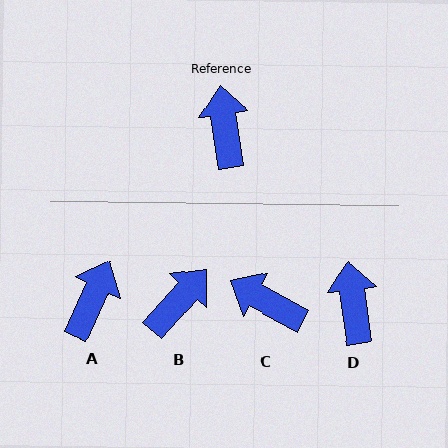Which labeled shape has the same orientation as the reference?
D.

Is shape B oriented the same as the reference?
No, it is off by about 50 degrees.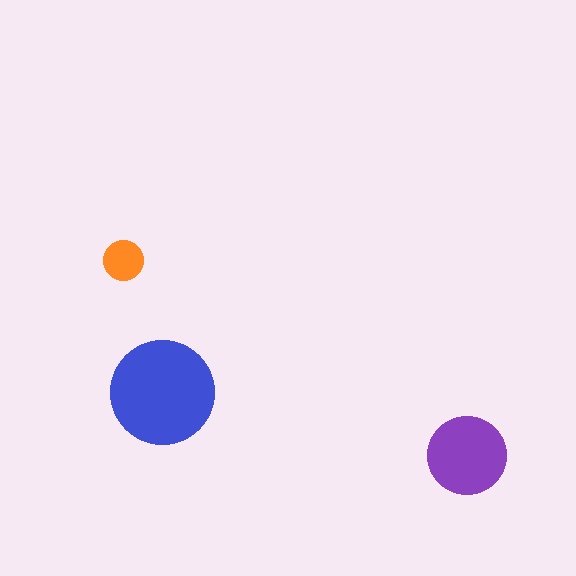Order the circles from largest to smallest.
the blue one, the purple one, the orange one.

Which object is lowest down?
The purple circle is bottommost.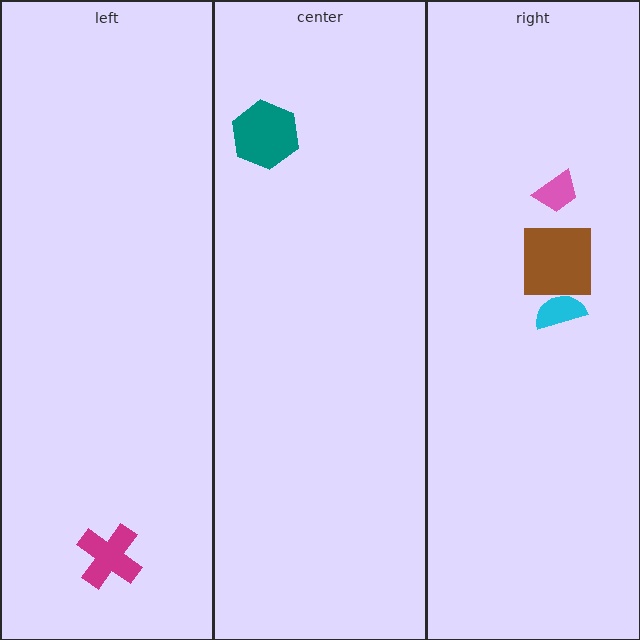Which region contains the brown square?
The right region.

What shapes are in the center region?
The teal hexagon.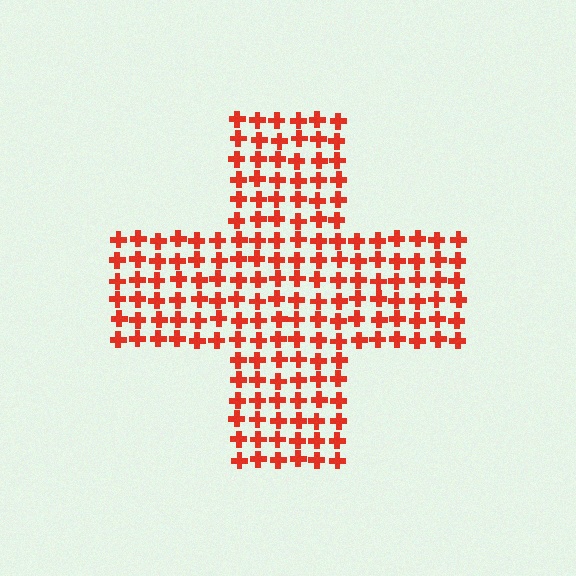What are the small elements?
The small elements are crosses.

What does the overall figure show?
The overall figure shows a cross.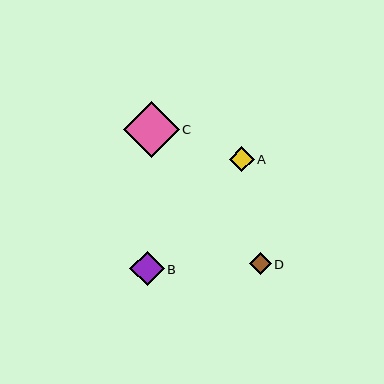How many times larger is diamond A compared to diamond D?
Diamond A is approximately 1.2 times the size of diamond D.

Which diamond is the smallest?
Diamond D is the smallest with a size of approximately 22 pixels.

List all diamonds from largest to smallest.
From largest to smallest: C, B, A, D.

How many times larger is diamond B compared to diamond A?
Diamond B is approximately 1.4 times the size of diamond A.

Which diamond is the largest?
Diamond C is the largest with a size of approximately 56 pixels.